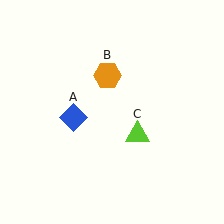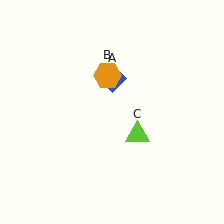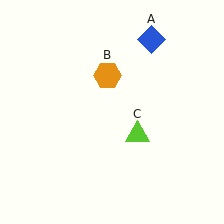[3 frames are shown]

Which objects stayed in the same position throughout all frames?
Orange hexagon (object B) and lime triangle (object C) remained stationary.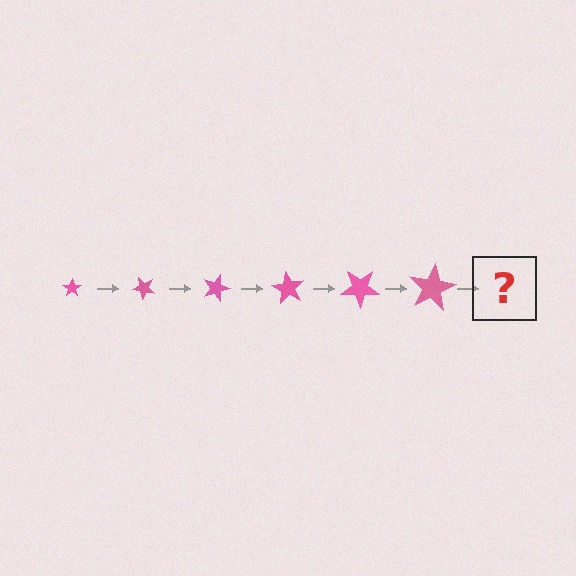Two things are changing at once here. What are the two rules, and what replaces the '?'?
The two rules are that the star grows larger each step and it rotates 45 degrees each step. The '?' should be a star, larger than the previous one and rotated 270 degrees from the start.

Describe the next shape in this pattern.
It should be a star, larger than the previous one and rotated 270 degrees from the start.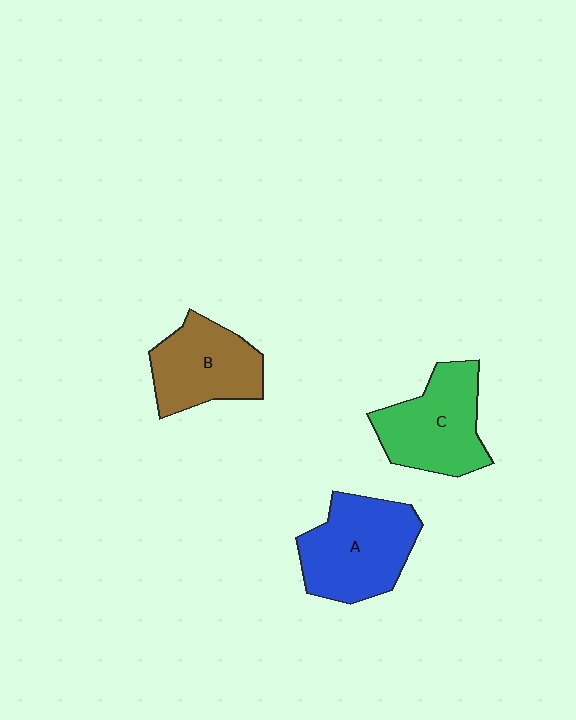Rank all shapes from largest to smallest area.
From largest to smallest: A (blue), C (green), B (brown).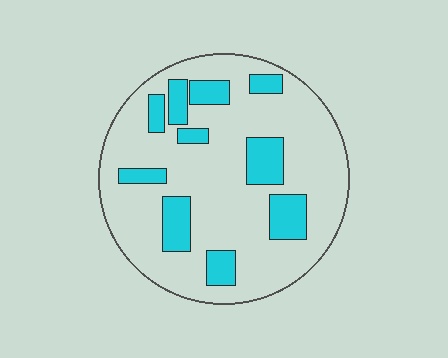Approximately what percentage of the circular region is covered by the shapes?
Approximately 20%.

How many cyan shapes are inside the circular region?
10.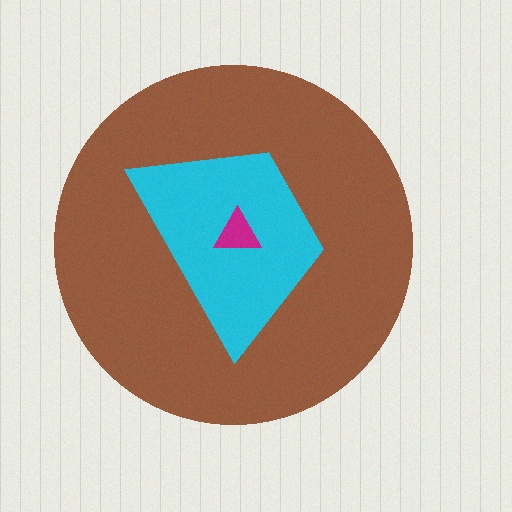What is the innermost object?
The magenta triangle.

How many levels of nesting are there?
3.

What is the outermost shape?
The brown circle.